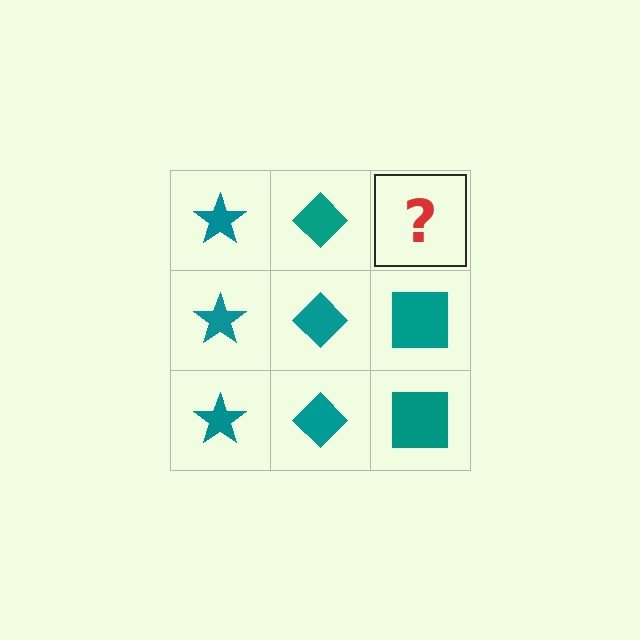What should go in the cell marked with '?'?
The missing cell should contain a teal square.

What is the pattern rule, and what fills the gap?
The rule is that each column has a consistent shape. The gap should be filled with a teal square.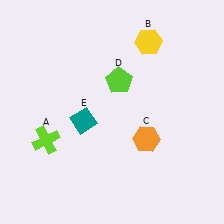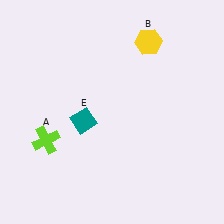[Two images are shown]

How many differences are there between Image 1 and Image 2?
There are 2 differences between the two images.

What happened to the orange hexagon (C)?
The orange hexagon (C) was removed in Image 2. It was in the bottom-right area of Image 1.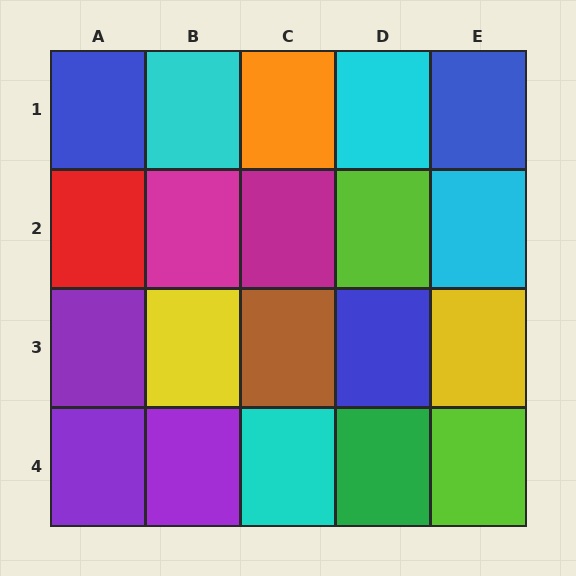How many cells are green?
1 cell is green.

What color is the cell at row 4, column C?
Cyan.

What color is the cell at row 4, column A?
Purple.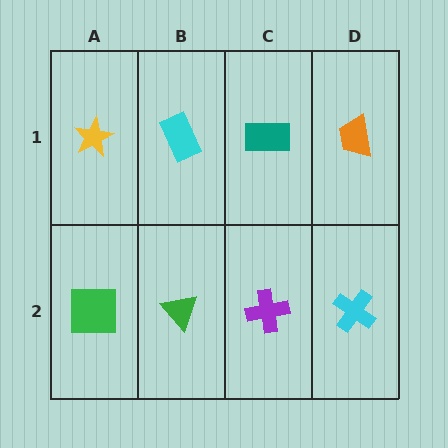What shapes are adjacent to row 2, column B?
A cyan rectangle (row 1, column B), a green square (row 2, column A), a purple cross (row 2, column C).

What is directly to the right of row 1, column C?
An orange trapezoid.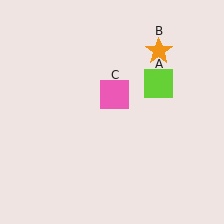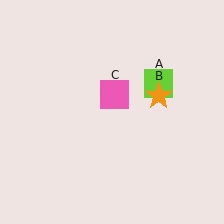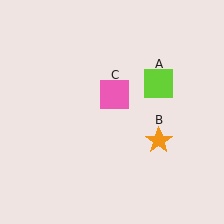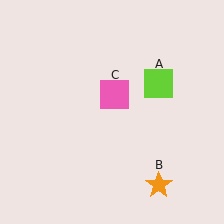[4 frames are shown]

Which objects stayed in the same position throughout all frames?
Lime square (object A) and pink square (object C) remained stationary.